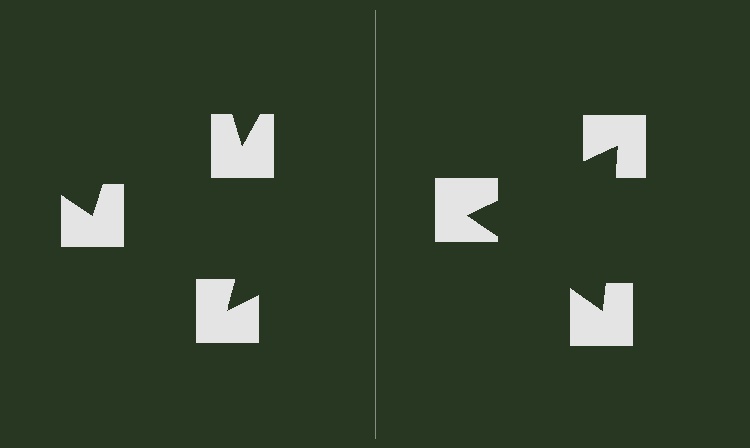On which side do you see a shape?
An illusory triangle appears on the right side. On the left side the wedge cuts are rotated, so no coherent shape forms.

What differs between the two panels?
The notched squares are positioned identically on both sides; only the wedge orientations differ. On the right they align to a triangle; on the left they are misaligned.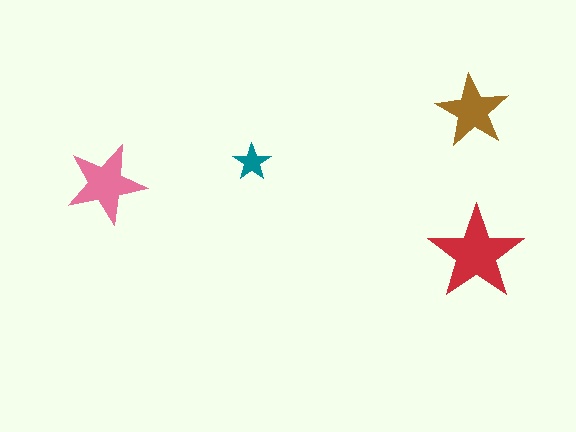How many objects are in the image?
There are 4 objects in the image.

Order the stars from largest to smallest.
the red one, the pink one, the brown one, the teal one.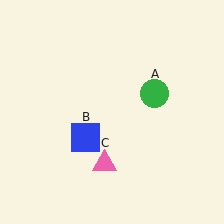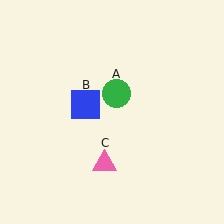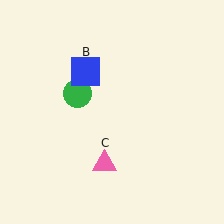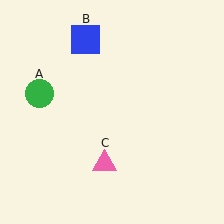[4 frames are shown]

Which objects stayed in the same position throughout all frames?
Pink triangle (object C) remained stationary.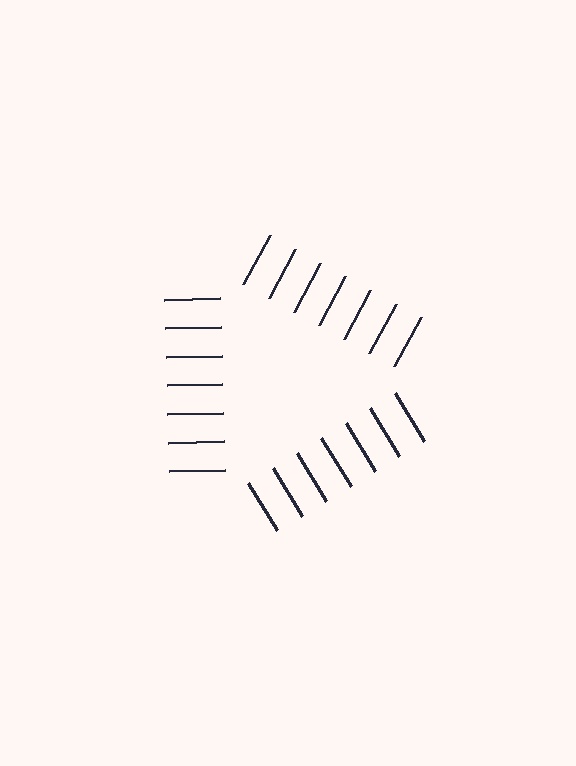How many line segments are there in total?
21 — 7 along each of the 3 edges.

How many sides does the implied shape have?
3 sides — the line-ends trace a triangle.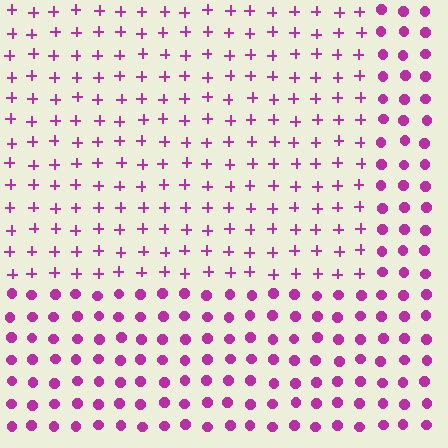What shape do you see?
I see a rectangle.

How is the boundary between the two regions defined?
The boundary is defined by a change in element shape: plus signs inside vs. circles outside. All elements share the same color and spacing.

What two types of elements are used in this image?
The image uses plus signs inside the rectangle region and circles outside it.